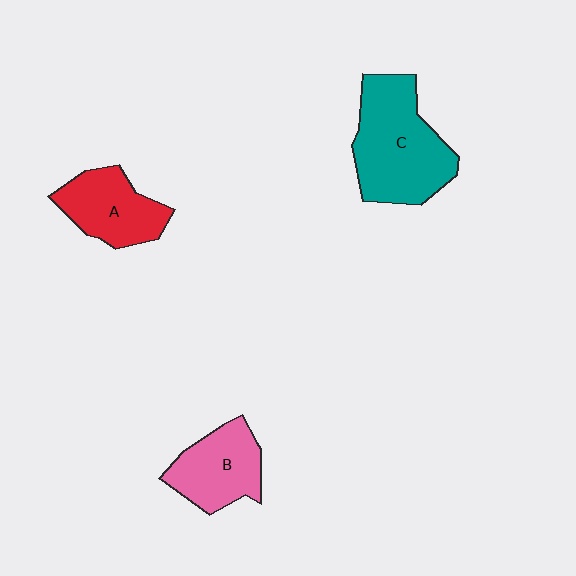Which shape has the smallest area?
Shape A (red).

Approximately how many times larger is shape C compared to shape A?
Approximately 1.6 times.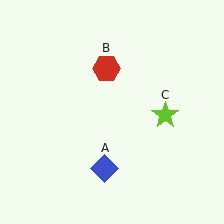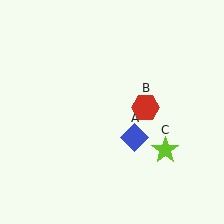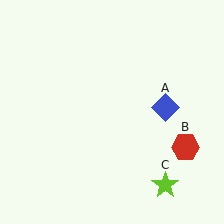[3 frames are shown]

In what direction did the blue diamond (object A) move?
The blue diamond (object A) moved up and to the right.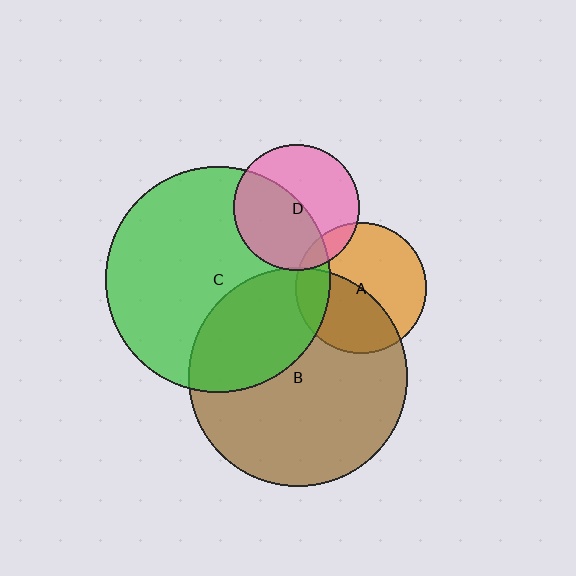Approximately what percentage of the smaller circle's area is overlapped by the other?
Approximately 10%.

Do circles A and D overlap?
Yes.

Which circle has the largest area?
Circle C (green).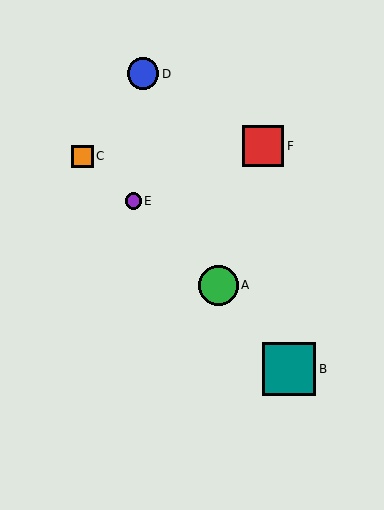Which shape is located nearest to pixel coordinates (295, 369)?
The teal square (labeled B) at (289, 369) is nearest to that location.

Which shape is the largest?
The teal square (labeled B) is the largest.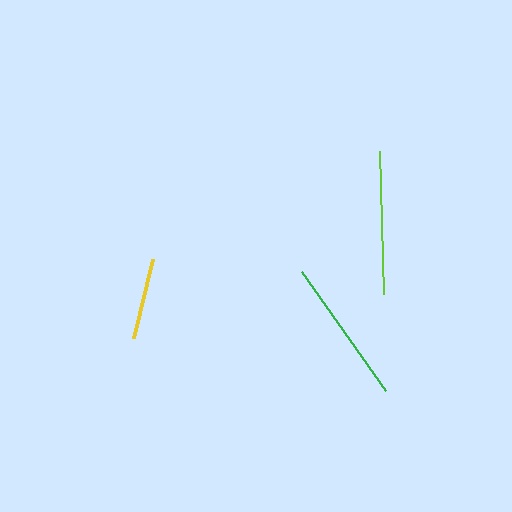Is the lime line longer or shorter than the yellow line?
The lime line is longer than the yellow line.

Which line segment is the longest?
The green line is the longest at approximately 146 pixels.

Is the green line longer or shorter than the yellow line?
The green line is longer than the yellow line.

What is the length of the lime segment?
The lime segment is approximately 143 pixels long.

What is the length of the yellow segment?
The yellow segment is approximately 81 pixels long.